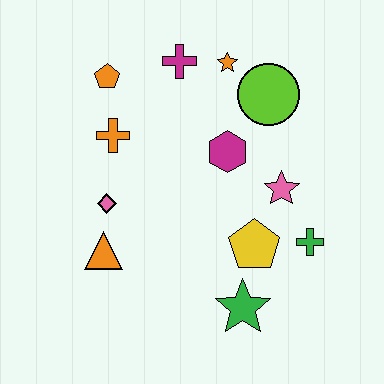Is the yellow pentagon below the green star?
No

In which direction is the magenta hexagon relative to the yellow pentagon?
The magenta hexagon is above the yellow pentagon.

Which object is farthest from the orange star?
The green star is farthest from the orange star.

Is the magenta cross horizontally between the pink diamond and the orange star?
Yes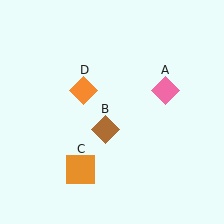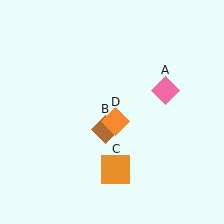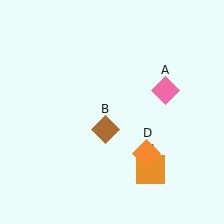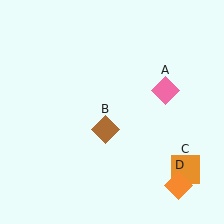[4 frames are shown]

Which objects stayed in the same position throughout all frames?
Pink diamond (object A) and brown diamond (object B) remained stationary.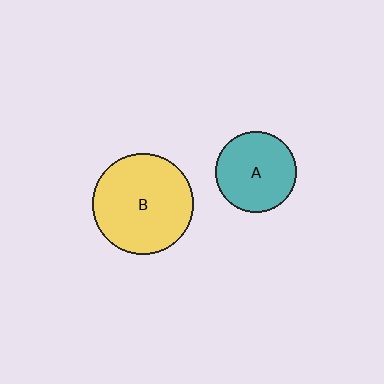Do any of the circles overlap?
No, none of the circles overlap.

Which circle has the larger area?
Circle B (yellow).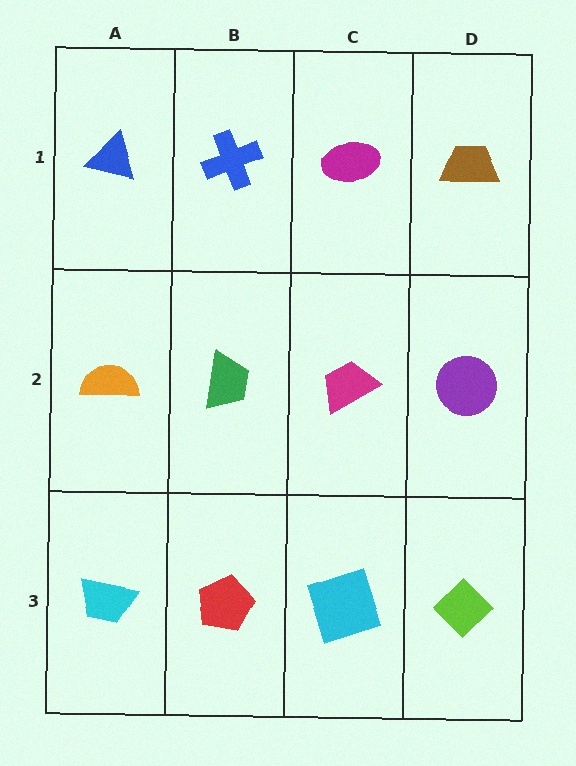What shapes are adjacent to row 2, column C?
A magenta ellipse (row 1, column C), a cyan square (row 3, column C), a green trapezoid (row 2, column B), a purple circle (row 2, column D).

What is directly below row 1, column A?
An orange semicircle.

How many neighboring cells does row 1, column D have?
2.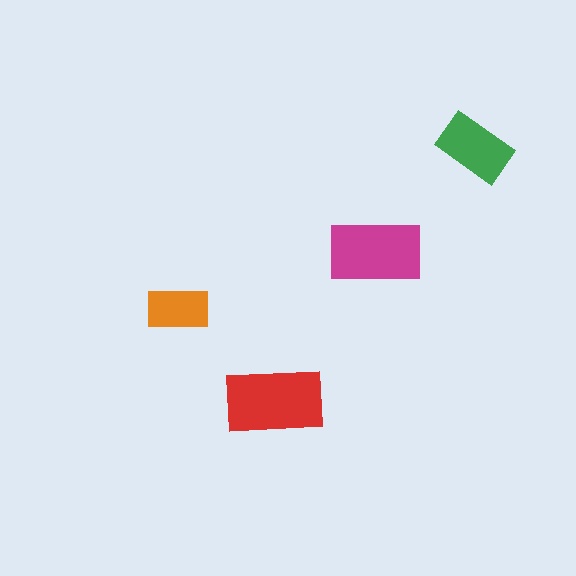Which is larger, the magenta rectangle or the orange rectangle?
The magenta one.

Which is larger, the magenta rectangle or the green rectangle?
The magenta one.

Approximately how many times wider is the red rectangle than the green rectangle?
About 1.5 times wider.